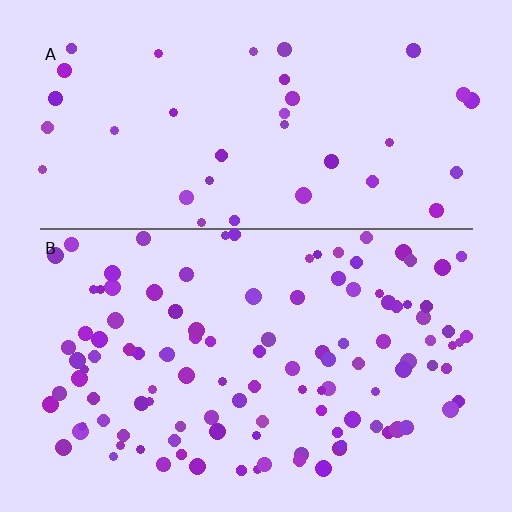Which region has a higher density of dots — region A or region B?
B (the bottom).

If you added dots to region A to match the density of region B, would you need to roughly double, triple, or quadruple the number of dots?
Approximately triple.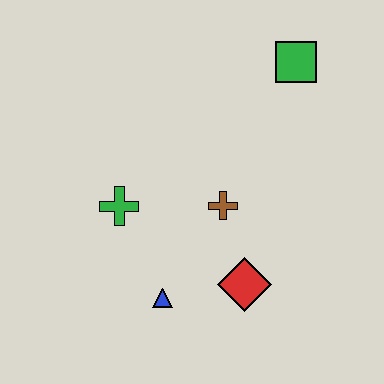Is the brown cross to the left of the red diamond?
Yes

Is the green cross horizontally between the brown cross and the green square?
No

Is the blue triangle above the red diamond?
No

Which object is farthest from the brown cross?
The green square is farthest from the brown cross.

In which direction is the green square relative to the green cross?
The green square is to the right of the green cross.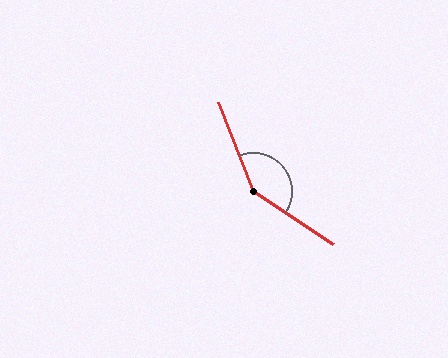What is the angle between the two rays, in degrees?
Approximately 145 degrees.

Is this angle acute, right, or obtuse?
It is obtuse.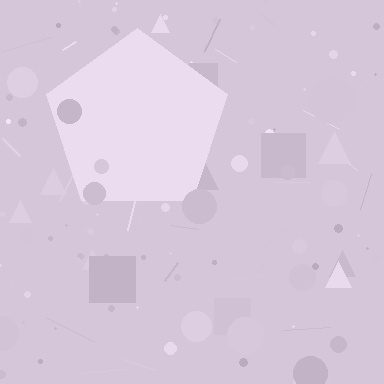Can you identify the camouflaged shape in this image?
The camouflaged shape is a pentagon.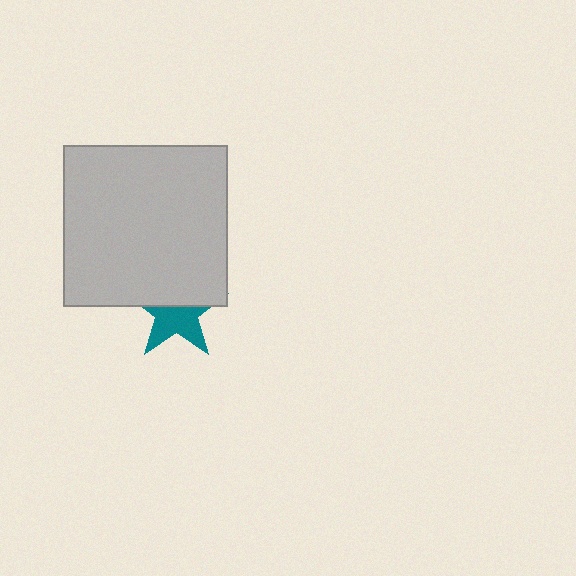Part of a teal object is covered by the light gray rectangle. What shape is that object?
It is a star.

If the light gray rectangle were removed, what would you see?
You would see the complete teal star.